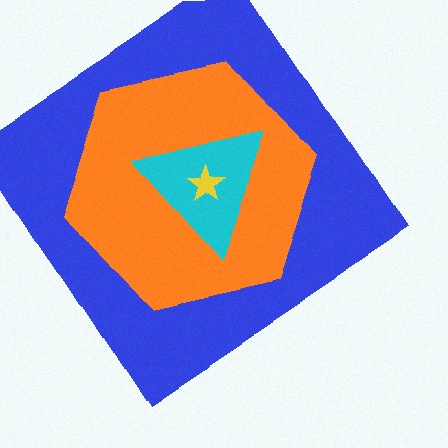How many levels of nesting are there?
4.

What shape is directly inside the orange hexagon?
The cyan triangle.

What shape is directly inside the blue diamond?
The orange hexagon.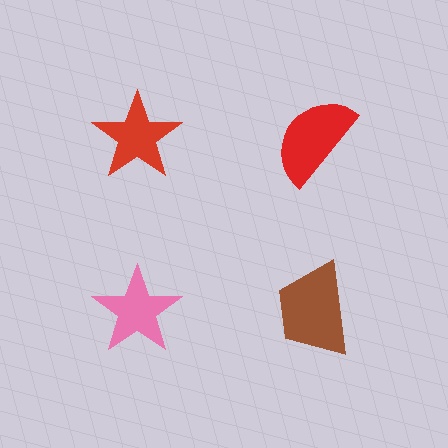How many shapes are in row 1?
2 shapes.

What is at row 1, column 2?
A red semicircle.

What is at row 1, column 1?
A red star.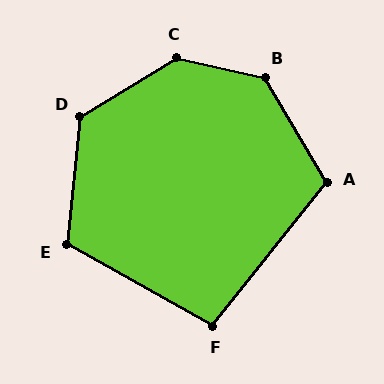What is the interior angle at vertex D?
Approximately 127 degrees (obtuse).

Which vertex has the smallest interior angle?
F, at approximately 99 degrees.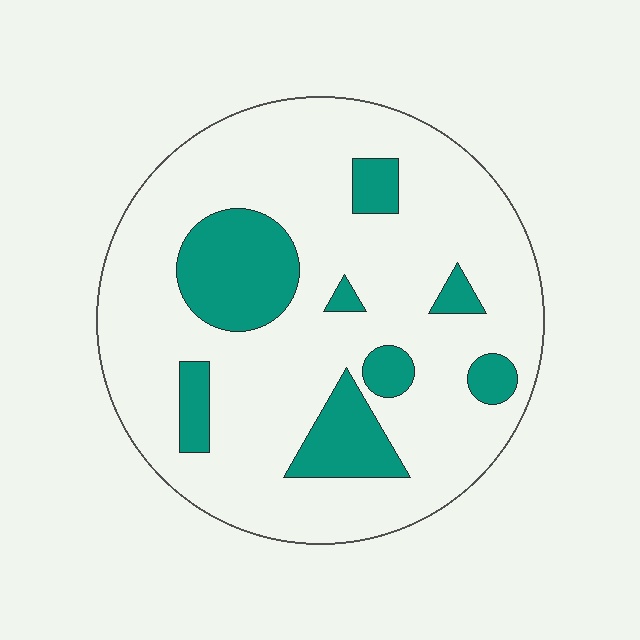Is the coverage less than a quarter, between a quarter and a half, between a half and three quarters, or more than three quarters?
Less than a quarter.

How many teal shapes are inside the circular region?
8.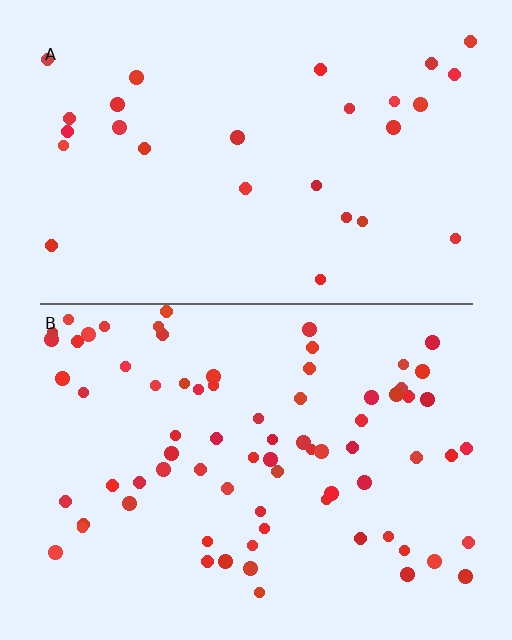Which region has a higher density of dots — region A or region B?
B (the bottom).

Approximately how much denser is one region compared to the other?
Approximately 2.7× — region B over region A.